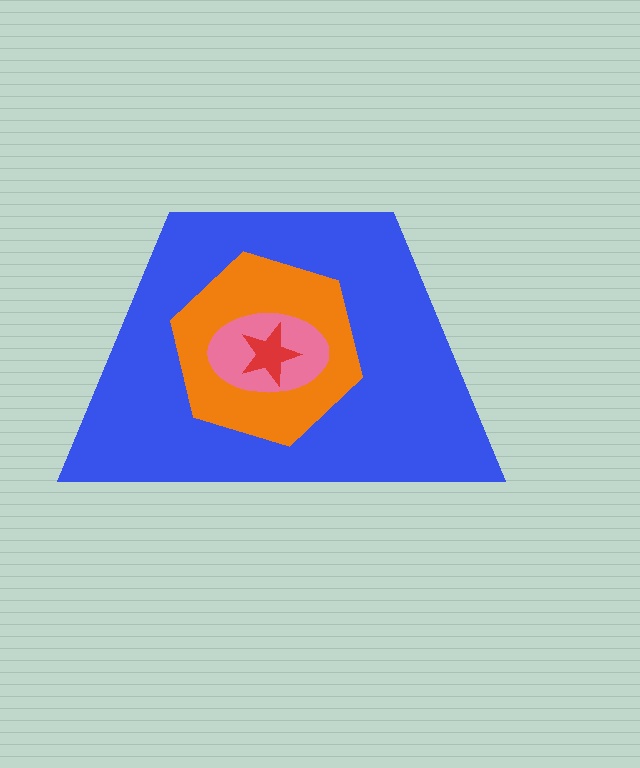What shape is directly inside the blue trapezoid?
The orange hexagon.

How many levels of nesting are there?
4.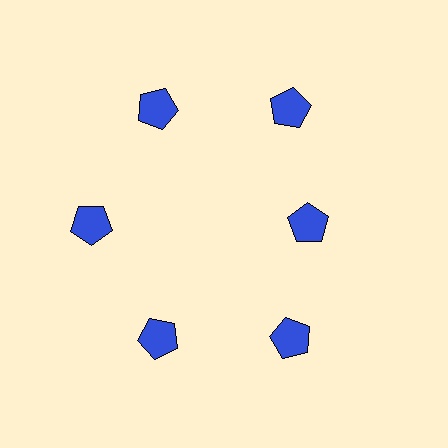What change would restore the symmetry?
The symmetry would be restored by moving it outward, back onto the ring so that all 6 pentagons sit at equal angles and equal distance from the center.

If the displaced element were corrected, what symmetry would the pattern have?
It would have 6-fold rotational symmetry — the pattern would map onto itself every 60 degrees.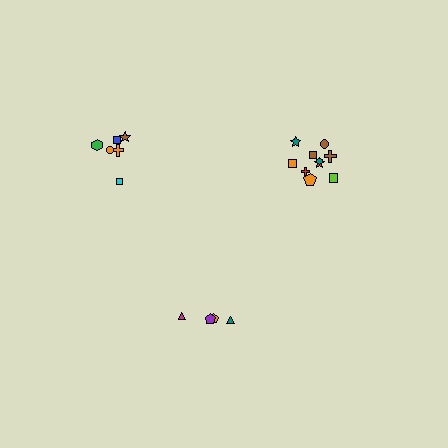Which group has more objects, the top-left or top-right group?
The top-right group.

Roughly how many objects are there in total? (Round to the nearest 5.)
Roughly 20 objects in total.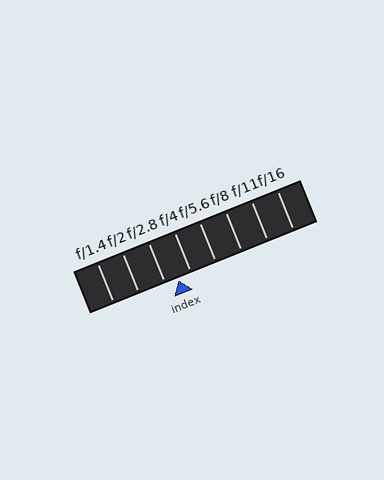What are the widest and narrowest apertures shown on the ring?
The widest aperture shown is f/1.4 and the narrowest is f/16.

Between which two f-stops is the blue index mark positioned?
The index mark is between f/2.8 and f/4.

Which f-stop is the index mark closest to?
The index mark is closest to f/4.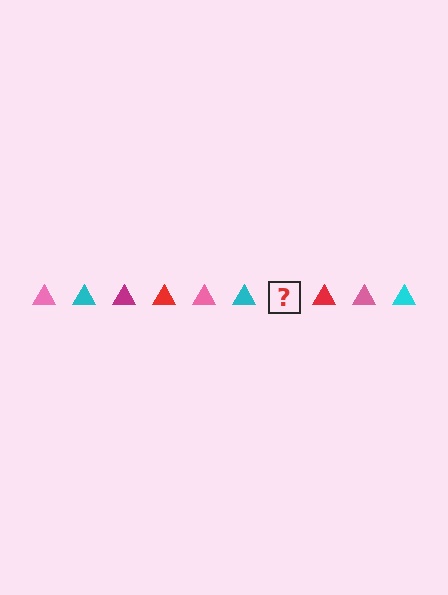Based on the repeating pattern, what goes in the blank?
The blank should be a magenta triangle.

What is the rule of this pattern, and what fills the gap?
The rule is that the pattern cycles through pink, cyan, magenta, red triangles. The gap should be filled with a magenta triangle.